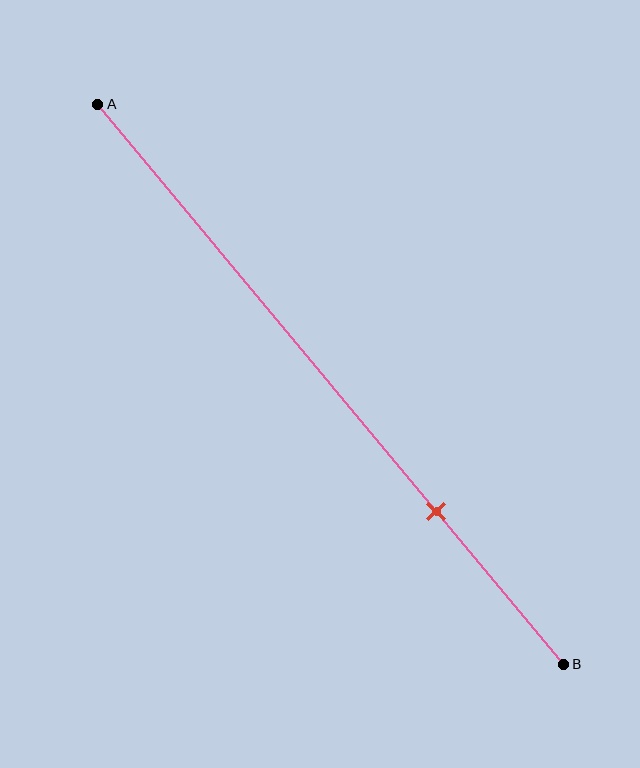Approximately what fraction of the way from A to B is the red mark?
The red mark is approximately 75% of the way from A to B.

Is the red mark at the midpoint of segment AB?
No, the mark is at about 75% from A, not at the 50% midpoint.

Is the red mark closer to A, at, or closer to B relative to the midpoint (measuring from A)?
The red mark is closer to point B than the midpoint of segment AB.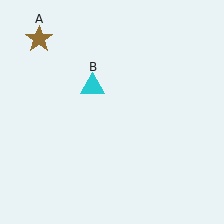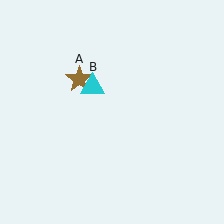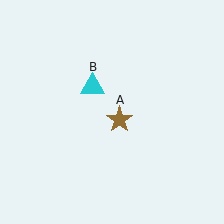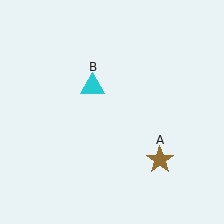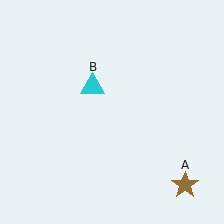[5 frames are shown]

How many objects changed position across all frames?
1 object changed position: brown star (object A).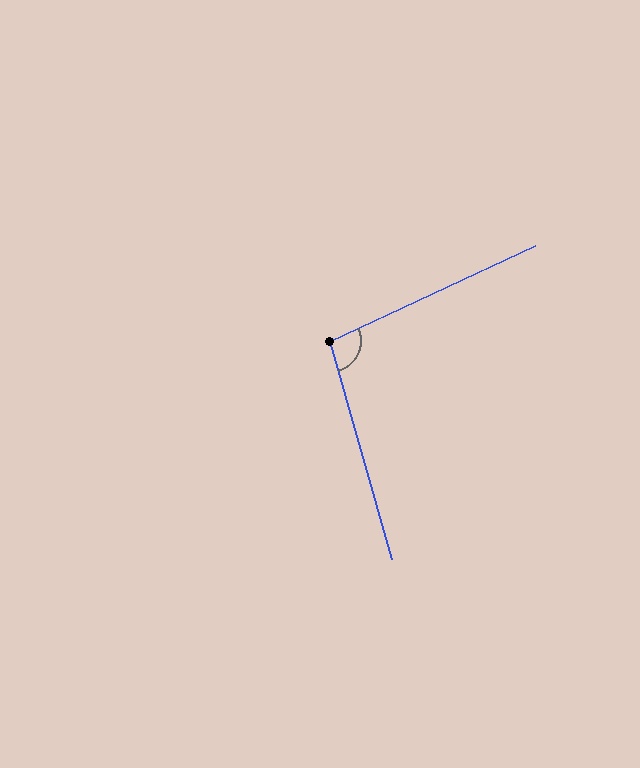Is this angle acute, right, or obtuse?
It is obtuse.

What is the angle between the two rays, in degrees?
Approximately 99 degrees.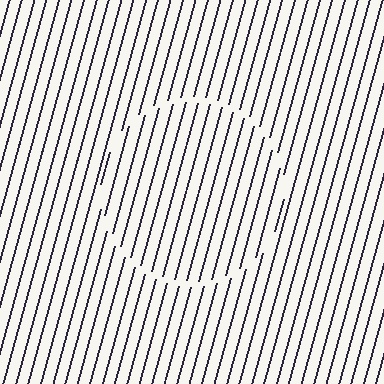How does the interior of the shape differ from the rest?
The interior of the shape contains the same grating, shifted by half a period — the contour is defined by the phase discontinuity where line-ends from the inner and outer gratings abut.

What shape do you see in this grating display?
An illusory circle. The interior of the shape contains the same grating, shifted by half a period — the contour is defined by the phase discontinuity where line-ends from the inner and outer gratings abut.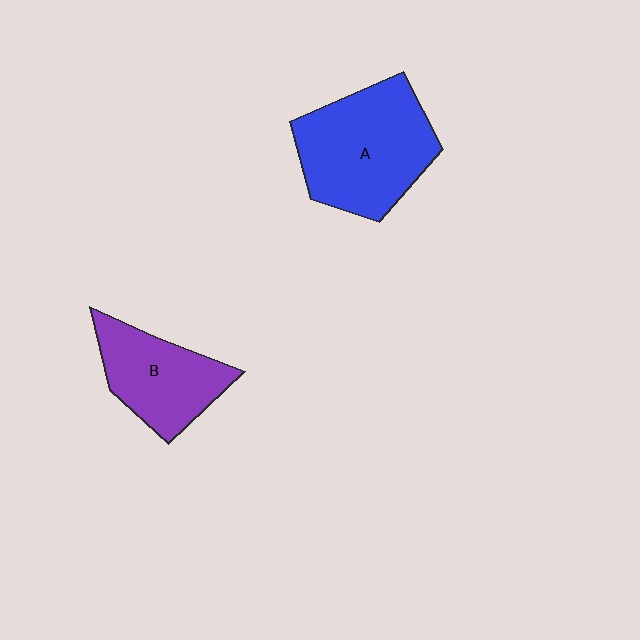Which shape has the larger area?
Shape A (blue).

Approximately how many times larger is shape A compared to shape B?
Approximately 1.4 times.